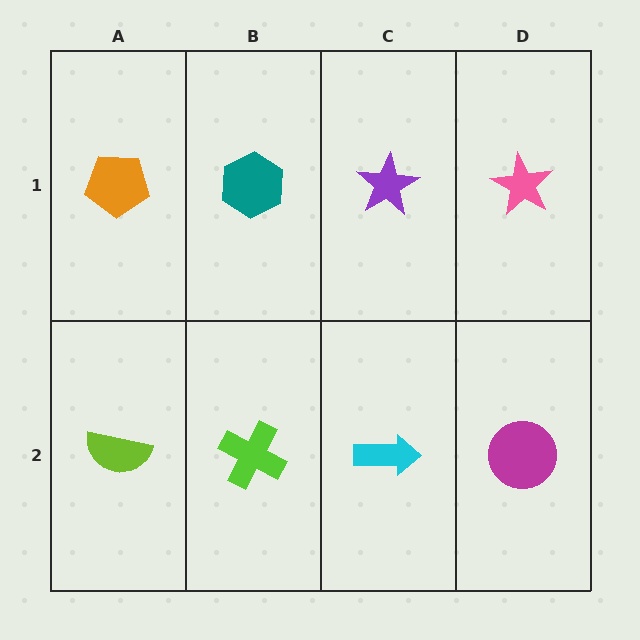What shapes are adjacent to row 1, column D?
A magenta circle (row 2, column D), a purple star (row 1, column C).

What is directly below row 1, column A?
A lime semicircle.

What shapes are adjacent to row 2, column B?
A teal hexagon (row 1, column B), a lime semicircle (row 2, column A), a cyan arrow (row 2, column C).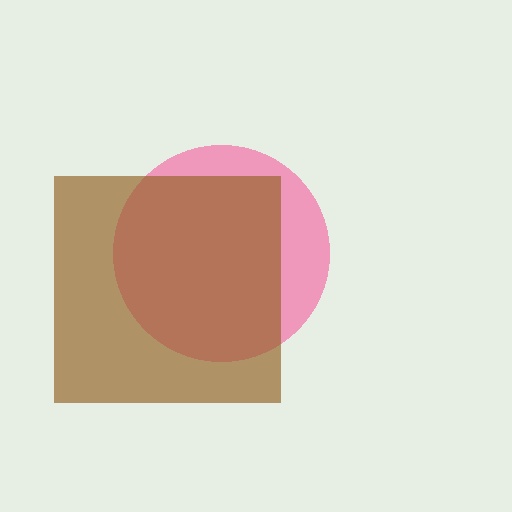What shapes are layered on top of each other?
The layered shapes are: a pink circle, a brown square.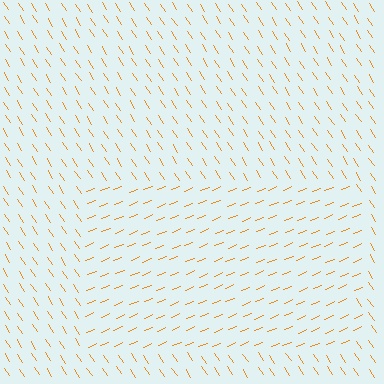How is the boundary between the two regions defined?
The boundary is defined purely by a change in line orientation (approximately 79 degrees difference). All lines are the same color and thickness.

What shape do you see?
I see a rectangle.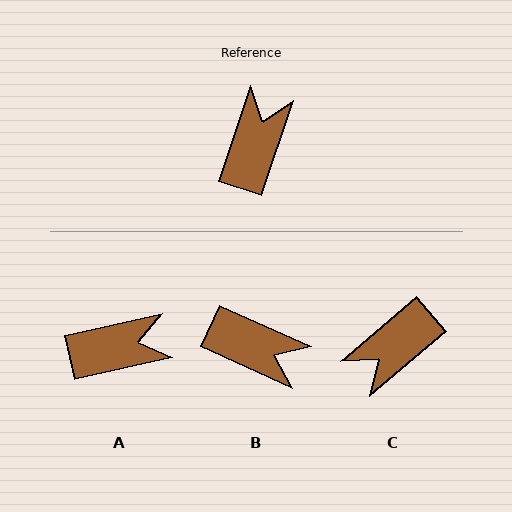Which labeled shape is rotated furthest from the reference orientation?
C, about 149 degrees away.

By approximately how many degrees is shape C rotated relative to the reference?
Approximately 149 degrees counter-clockwise.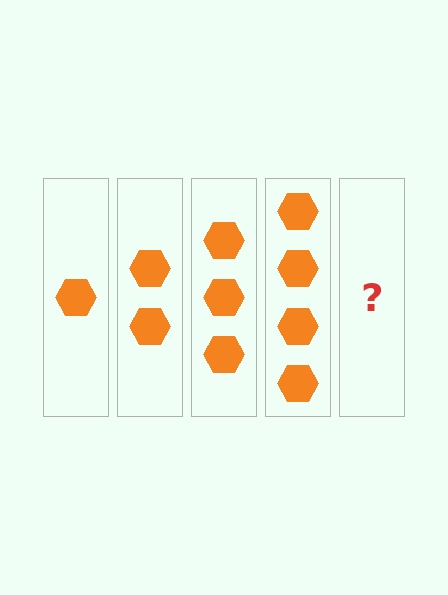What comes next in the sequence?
The next element should be 5 hexagons.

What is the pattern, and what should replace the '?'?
The pattern is that each step adds one more hexagon. The '?' should be 5 hexagons.